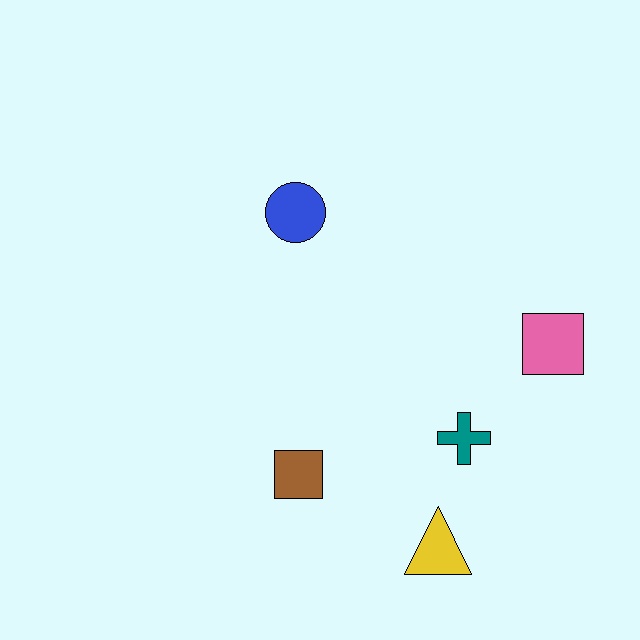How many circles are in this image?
There is 1 circle.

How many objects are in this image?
There are 5 objects.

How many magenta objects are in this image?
There are no magenta objects.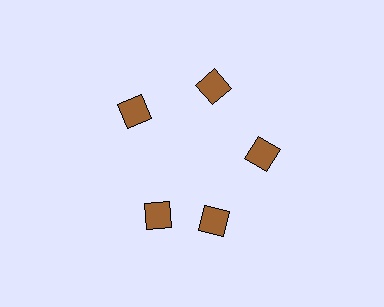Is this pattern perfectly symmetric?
No. The 5 brown squares are arranged in a ring, but one element near the 8 o'clock position is rotated out of alignment along the ring, breaking the 5-fold rotational symmetry.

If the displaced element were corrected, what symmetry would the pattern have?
It would have 5-fold rotational symmetry — the pattern would map onto itself every 72 degrees.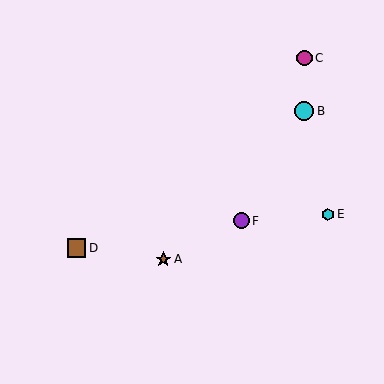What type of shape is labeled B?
Shape B is a cyan circle.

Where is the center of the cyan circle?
The center of the cyan circle is at (304, 111).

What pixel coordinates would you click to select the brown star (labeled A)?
Click at (163, 259) to select the brown star A.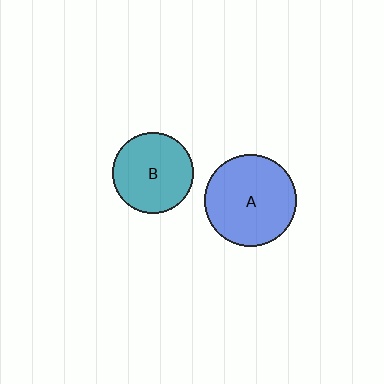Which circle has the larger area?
Circle A (blue).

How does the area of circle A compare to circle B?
Approximately 1.3 times.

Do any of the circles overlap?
No, none of the circles overlap.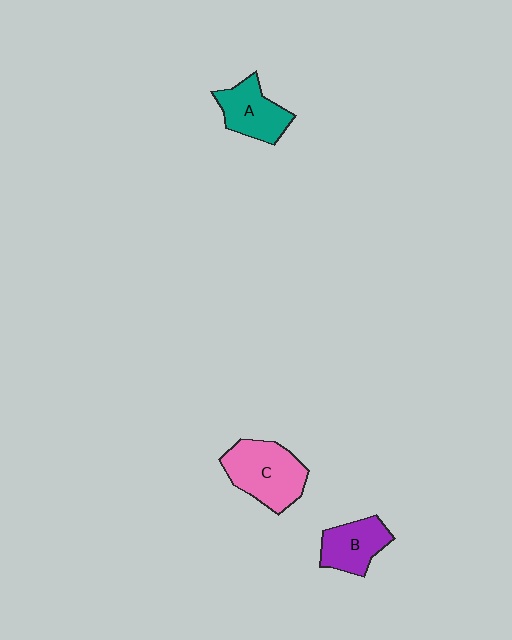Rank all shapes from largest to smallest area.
From largest to smallest: C (pink), A (teal), B (purple).